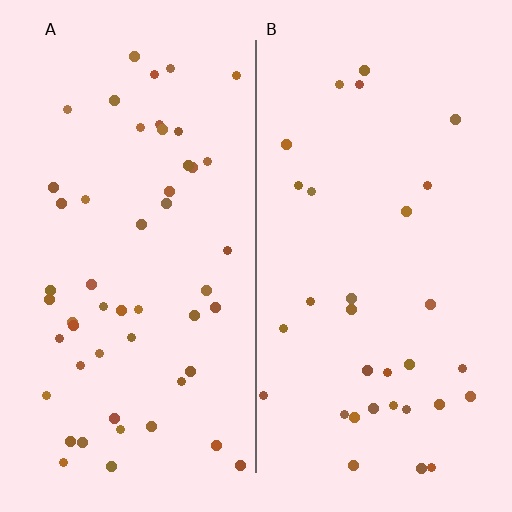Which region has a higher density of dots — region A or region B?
A (the left).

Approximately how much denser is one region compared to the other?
Approximately 1.7× — region A over region B.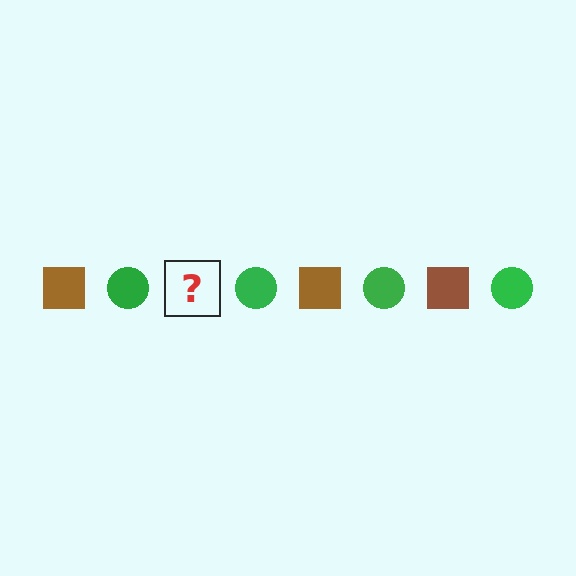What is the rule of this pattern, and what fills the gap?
The rule is that the pattern alternates between brown square and green circle. The gap should be filled with a brown square.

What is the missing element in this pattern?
The missing element is a brown square.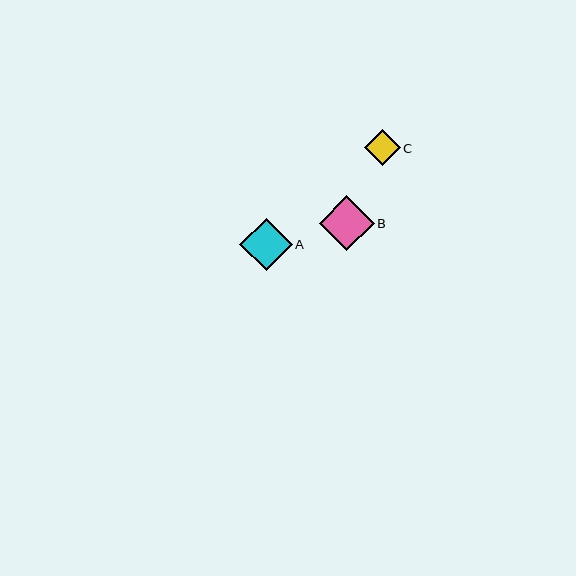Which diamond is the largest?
Diamond B is the largest with a size of approximately 55 pixels.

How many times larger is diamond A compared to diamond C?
Diamond A is approximately 1.5 times the size of diamond C.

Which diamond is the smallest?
Diamond C is the smallest with a size of approximately 36 pixels.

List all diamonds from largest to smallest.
From largest to smallest: B, A, C.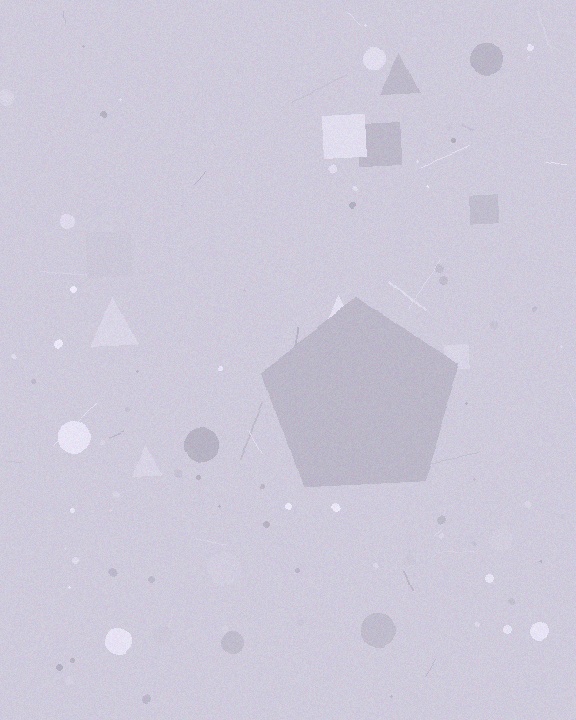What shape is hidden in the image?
A pentagon is hidden in the image.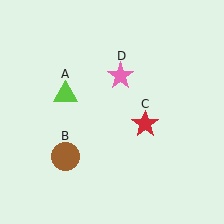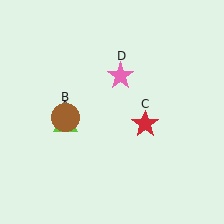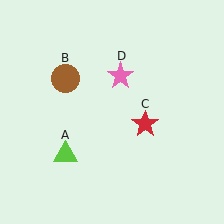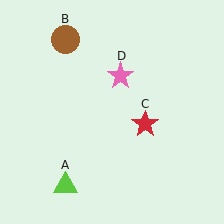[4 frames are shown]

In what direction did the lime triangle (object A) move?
The lime triangle (object A) moved down.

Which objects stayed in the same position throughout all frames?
Red star (object C) and pink star (object D) remained stationary.